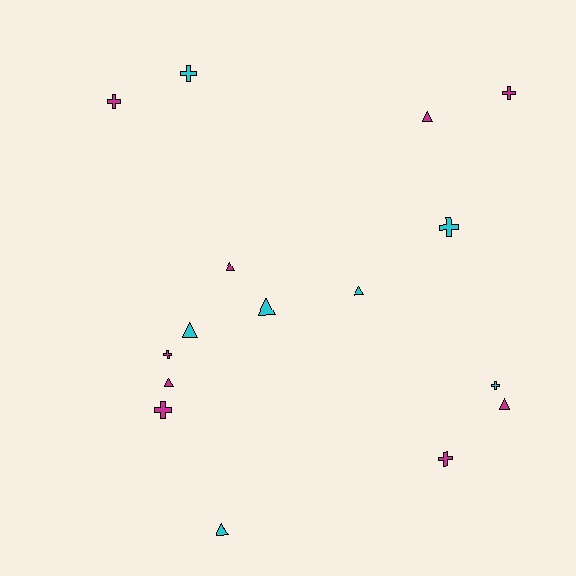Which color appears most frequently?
Magenta, with 9 objects.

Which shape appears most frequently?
Cross, with 8 objects.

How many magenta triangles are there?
There are 4 magenta triangles.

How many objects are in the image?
There are 16 objects.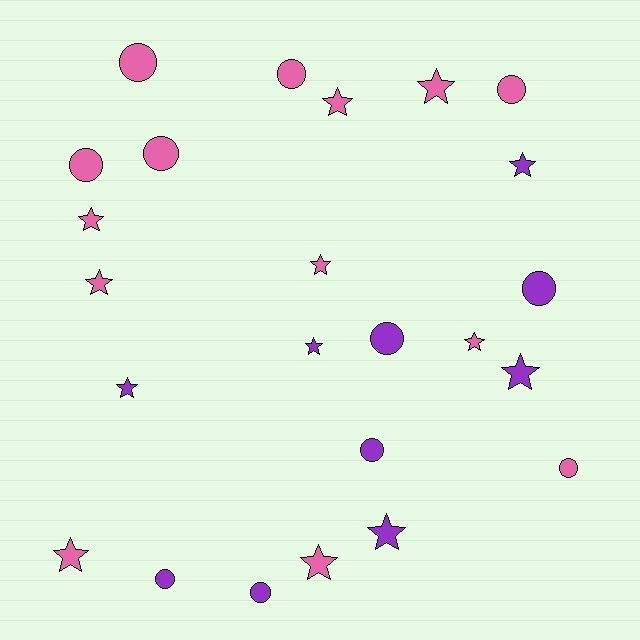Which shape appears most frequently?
Star, with 13 objects.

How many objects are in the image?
There are 24 objects.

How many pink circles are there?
There are 6 pink circles.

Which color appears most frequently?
Pink, with 14 objects.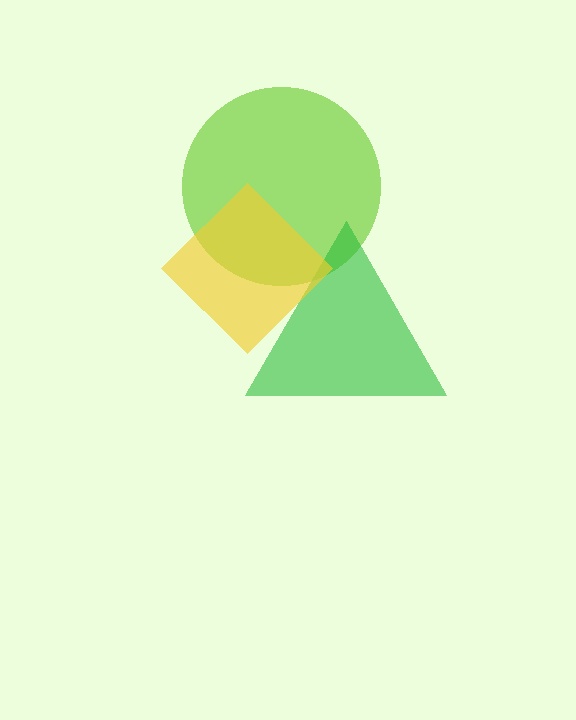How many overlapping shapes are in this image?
There are 3 overlapping shapes in the image.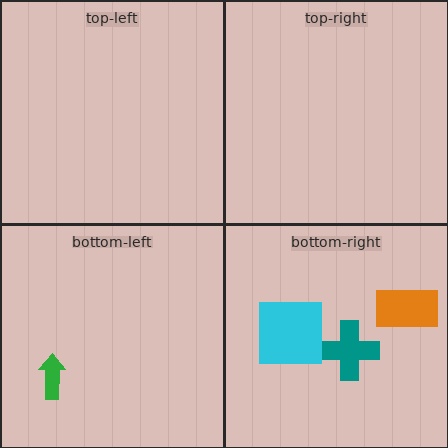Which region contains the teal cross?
The bottom-right region.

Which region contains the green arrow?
The bottom-left region.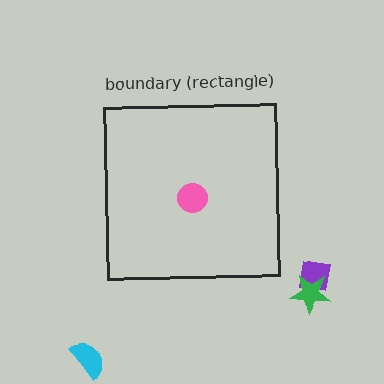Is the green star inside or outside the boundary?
Outside.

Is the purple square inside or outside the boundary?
Outside.